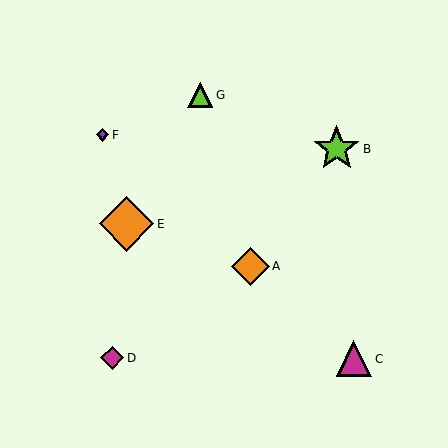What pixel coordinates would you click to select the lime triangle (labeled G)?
Click at (200, 95) to select the lime triangle G.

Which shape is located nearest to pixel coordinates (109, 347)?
The magenta diamond (labeled D) at (112, 358) is nearest to that location.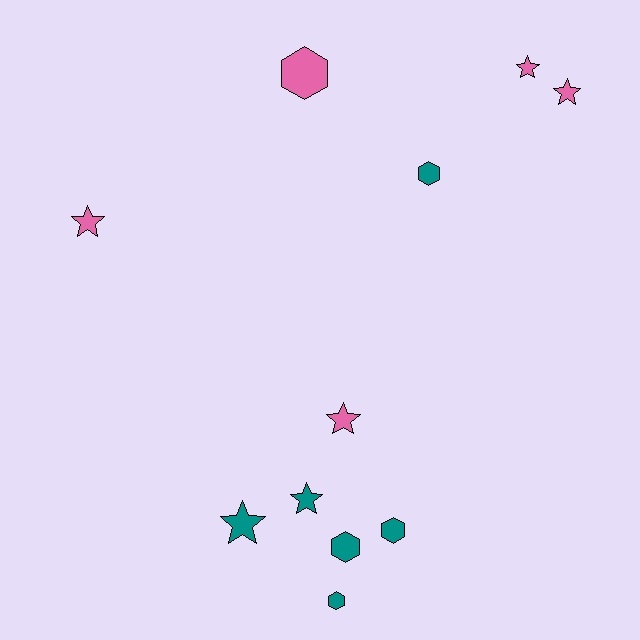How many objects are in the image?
There are 11 objects.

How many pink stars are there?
There are 4 pink stars.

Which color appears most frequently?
Teal, with 6 objects.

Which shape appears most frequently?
Star, with 6 objects.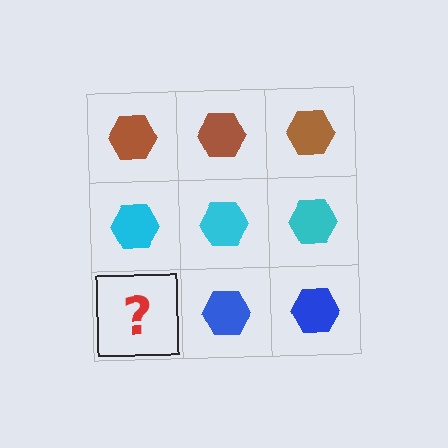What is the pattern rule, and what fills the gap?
The rule is that each row has a consistent color. The gap should be filled with a blue hexagon.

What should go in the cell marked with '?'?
The missing cell should contain a blue hexagon.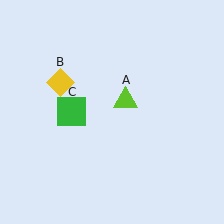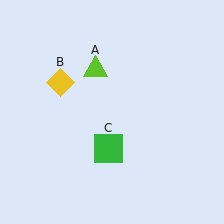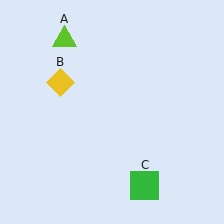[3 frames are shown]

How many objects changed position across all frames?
2 objects changed position: lime triangle (object A), green square (object C).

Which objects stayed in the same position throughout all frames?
Yellow diamond (object B) remained stationary.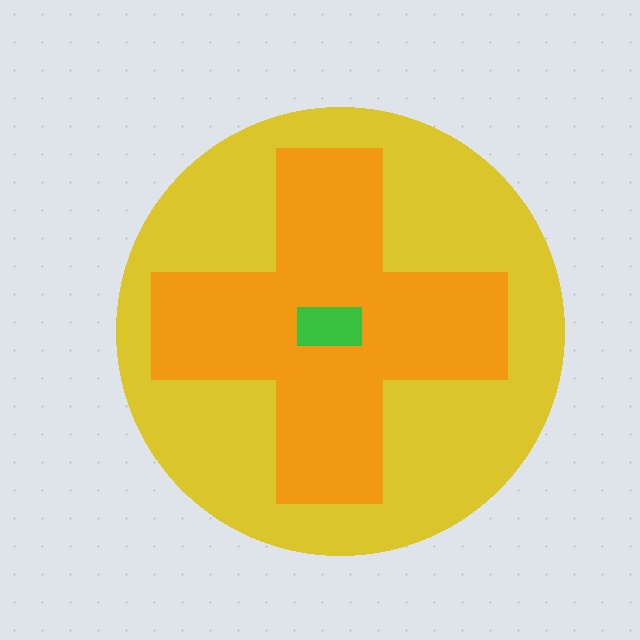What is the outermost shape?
The yellow circle.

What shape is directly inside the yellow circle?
The orange cross.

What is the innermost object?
The green rectangle.